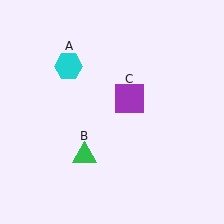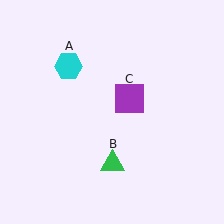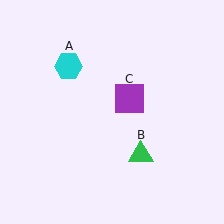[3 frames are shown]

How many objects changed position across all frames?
1 object changed position: green triangle (object B).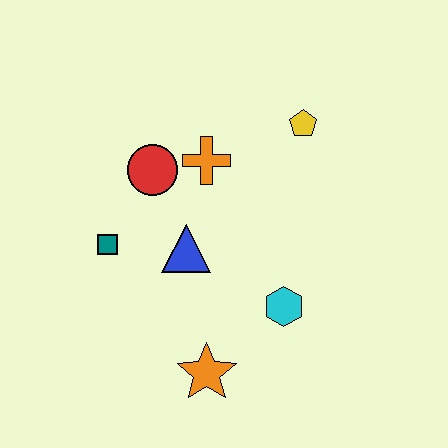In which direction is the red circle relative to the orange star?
The red circle is above the orange star.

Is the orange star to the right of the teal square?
Yes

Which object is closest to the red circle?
The orange cross is closest to the red circle.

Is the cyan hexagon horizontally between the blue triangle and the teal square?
No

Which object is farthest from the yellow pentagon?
The orange star is farthest from the yellow pentagon.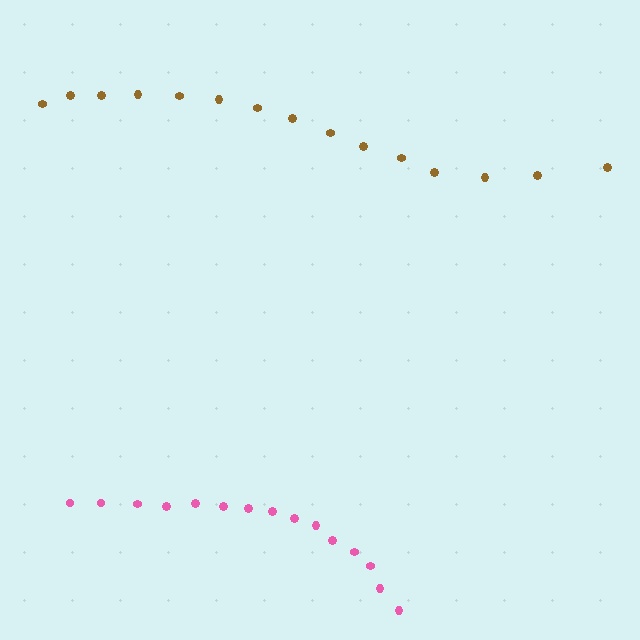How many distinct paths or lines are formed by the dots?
There are 2 distinct paths.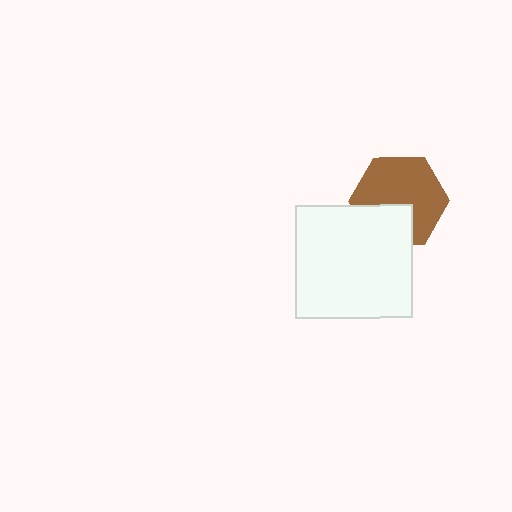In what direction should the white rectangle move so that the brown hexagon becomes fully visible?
The white rectangle should move down. That is the shortest direction to clear the overlap and leave the brown hexagon fully visible.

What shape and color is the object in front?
The object in front is a white rectangle.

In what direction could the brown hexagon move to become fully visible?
The brown hexagon could move up. That would shift it out from behind the white rectangle entirely.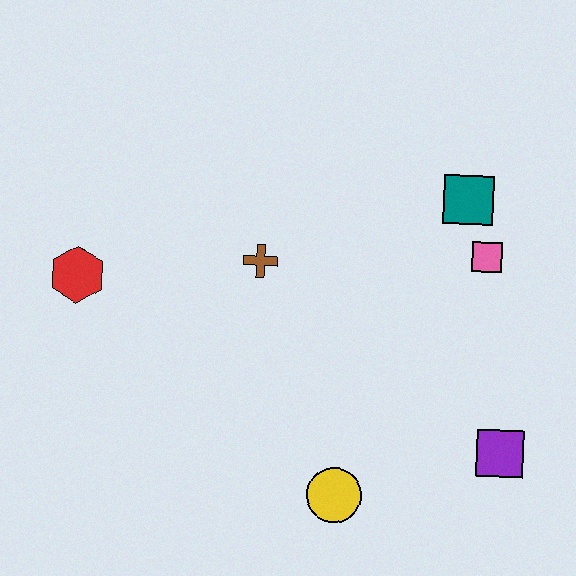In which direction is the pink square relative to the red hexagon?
The pink square is to the right of the red hexagon.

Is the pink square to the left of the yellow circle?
No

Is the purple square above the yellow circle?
Yes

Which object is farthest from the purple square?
The red hexagon is farthest from the purple square.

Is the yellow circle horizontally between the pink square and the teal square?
No